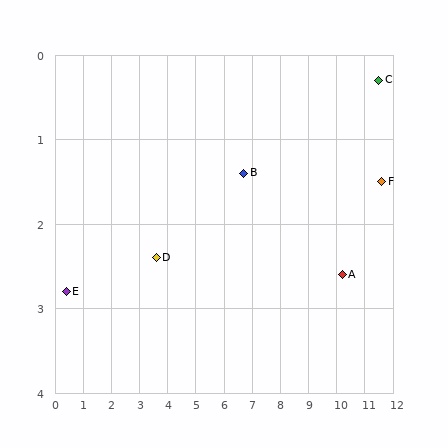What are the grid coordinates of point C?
Point C is at approximately (11.5, 0.3).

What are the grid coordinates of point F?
Point F is at approximately (11.6, 1.5).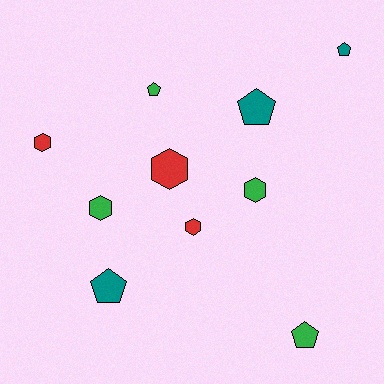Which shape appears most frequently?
Hexagon, with 5 objects.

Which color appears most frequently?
Green, with 4 objects.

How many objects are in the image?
There are 10 objects.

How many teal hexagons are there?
There are no teal hexagons.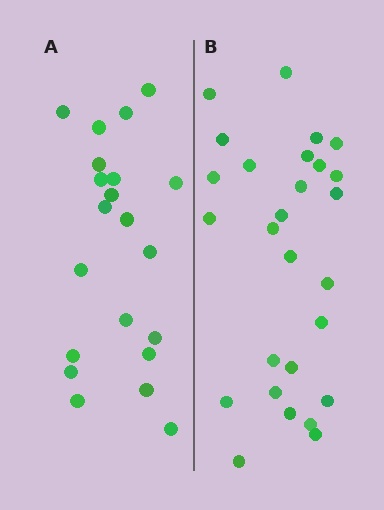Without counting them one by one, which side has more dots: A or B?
Region B (the right region) has more dots.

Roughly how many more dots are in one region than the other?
Region B has about 6 more dots than region A.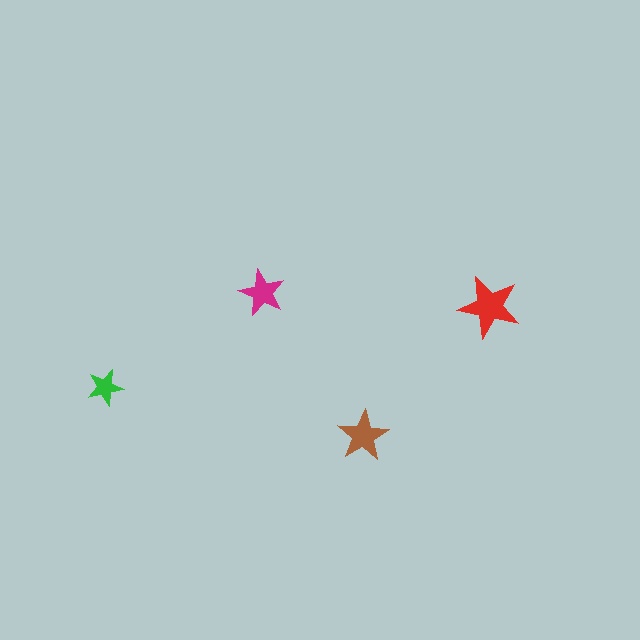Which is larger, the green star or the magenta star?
The magenta one.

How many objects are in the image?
There are 4 objects in the image.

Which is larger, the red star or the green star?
The red one.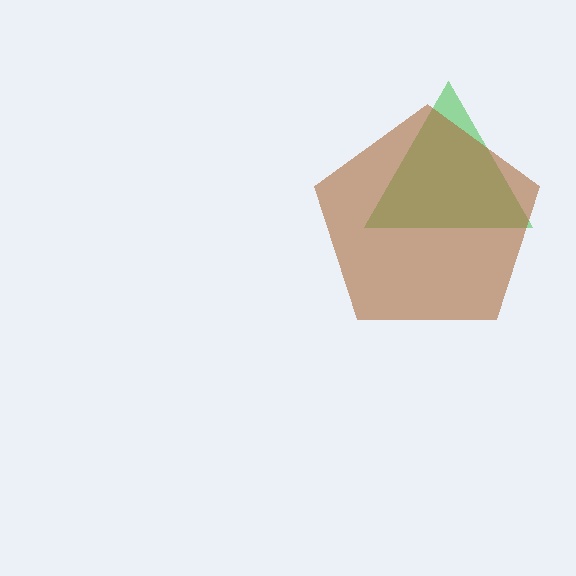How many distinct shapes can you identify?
There are 2 distinct shapes: a green triangle, a brown pentagon.